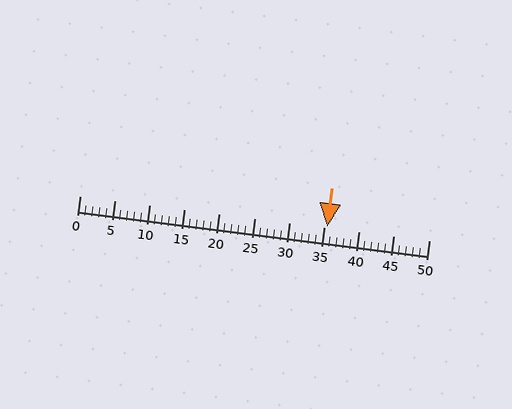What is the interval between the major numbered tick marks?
The major tick marks are spaced 5 units apart.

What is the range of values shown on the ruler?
The ruler shows values from 0 to 50.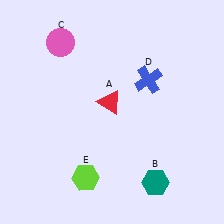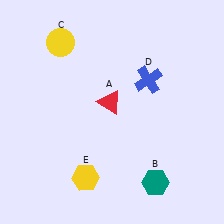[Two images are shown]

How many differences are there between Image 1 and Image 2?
There are 2 differences between the two images.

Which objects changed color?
C changed from pink to yellow. E changed from lime to yellow.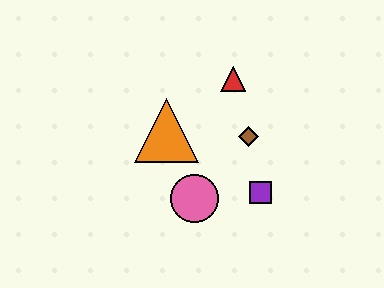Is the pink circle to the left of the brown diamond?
Yes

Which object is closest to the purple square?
The brown diamond is closest to the purple square.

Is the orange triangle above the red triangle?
No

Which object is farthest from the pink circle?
The red triangle is farthest from the pink circle.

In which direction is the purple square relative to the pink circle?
The purple square is to the right of the pink circle.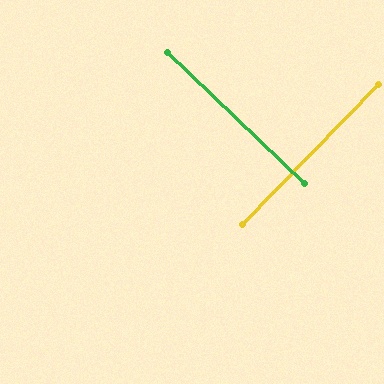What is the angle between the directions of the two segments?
Approximately 89 degrees.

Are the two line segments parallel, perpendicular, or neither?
Perpendicular — they meet at approximately 89°.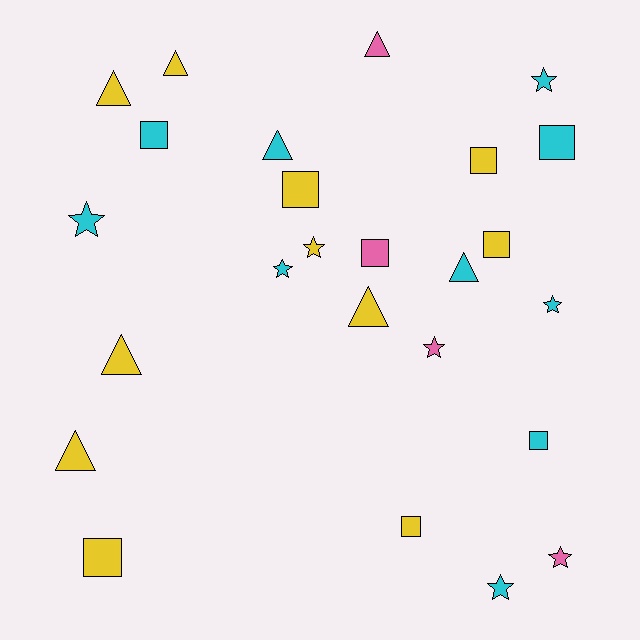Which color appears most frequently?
Yellow, with 11 objects.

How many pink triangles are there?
There is 1 pink triangle.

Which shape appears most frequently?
Square, with 9 objects.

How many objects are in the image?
There are 25 objects.